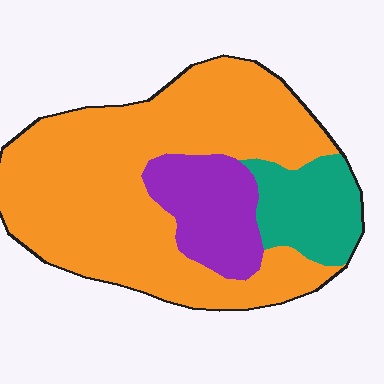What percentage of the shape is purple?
Purple covers around 15% of the shape.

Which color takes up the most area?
Orange, at roughly 70%.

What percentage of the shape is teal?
Teal takes up less than a quarter of the shape.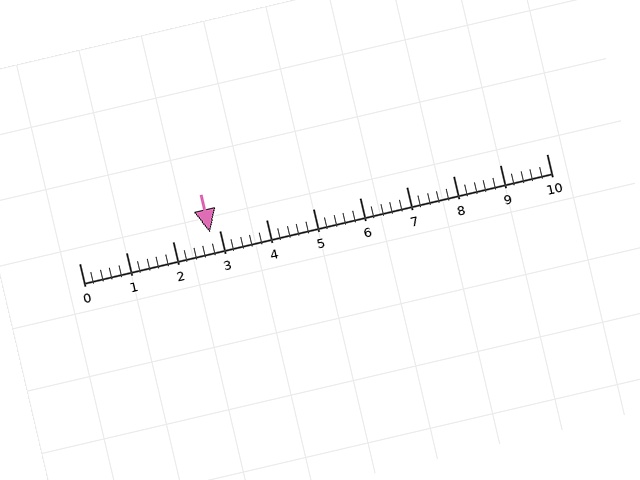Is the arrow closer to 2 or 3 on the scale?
The arrow is closer to 3.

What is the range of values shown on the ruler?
The ruler shows values from 0 to 10.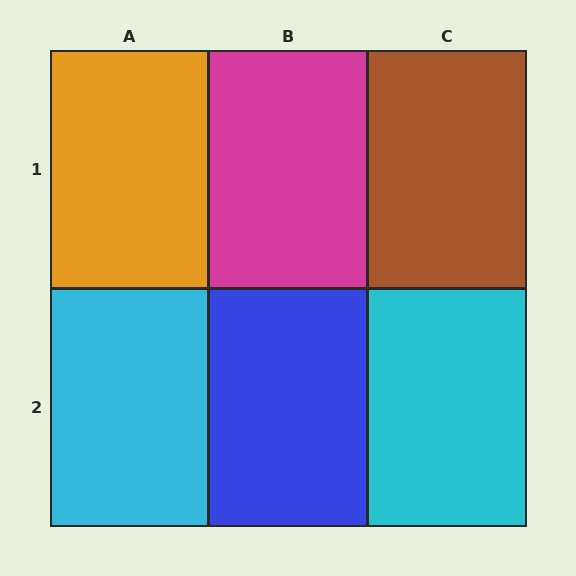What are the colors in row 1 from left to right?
Orange, magenta, brown.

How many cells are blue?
1 cell is blue.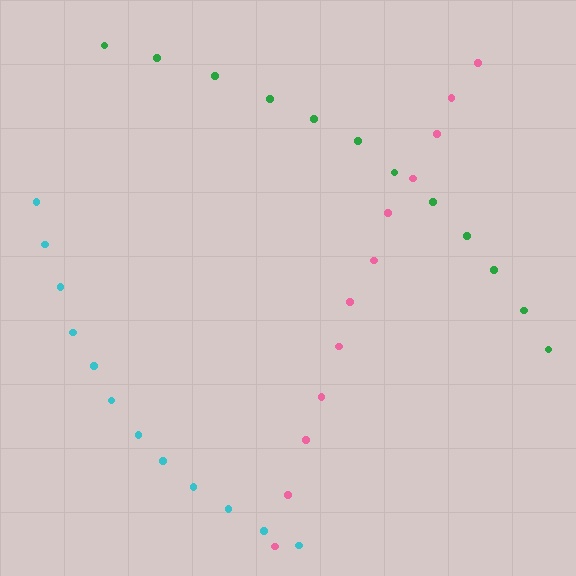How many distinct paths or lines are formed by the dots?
There are 3 distinct paths.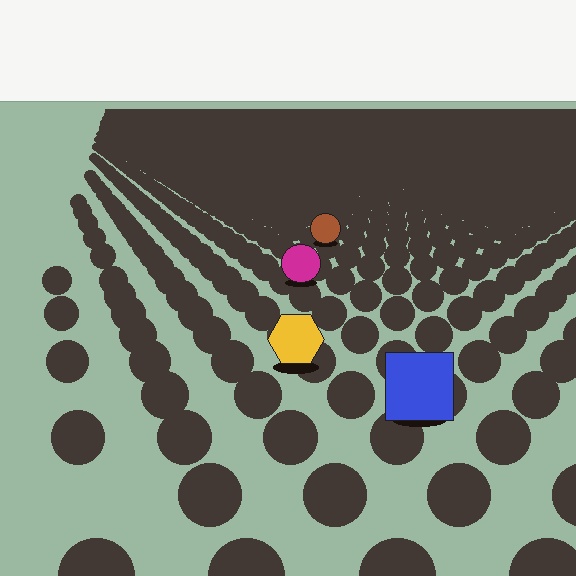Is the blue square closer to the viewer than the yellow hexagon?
Yes. The blue square is closer — you can tell from the texture gradient: the ground texture is coarser near it.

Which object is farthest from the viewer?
The brown circle is farthest from the viewer. It appears smaller and the ground texture around it is denser.